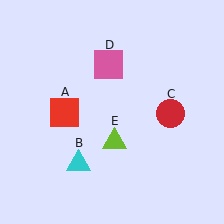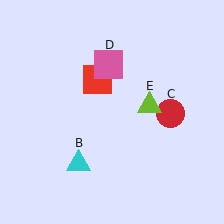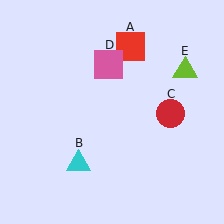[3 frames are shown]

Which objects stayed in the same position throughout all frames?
Cyan triangle (object B) and red circle (object C) and pink square (object D) remained stationary.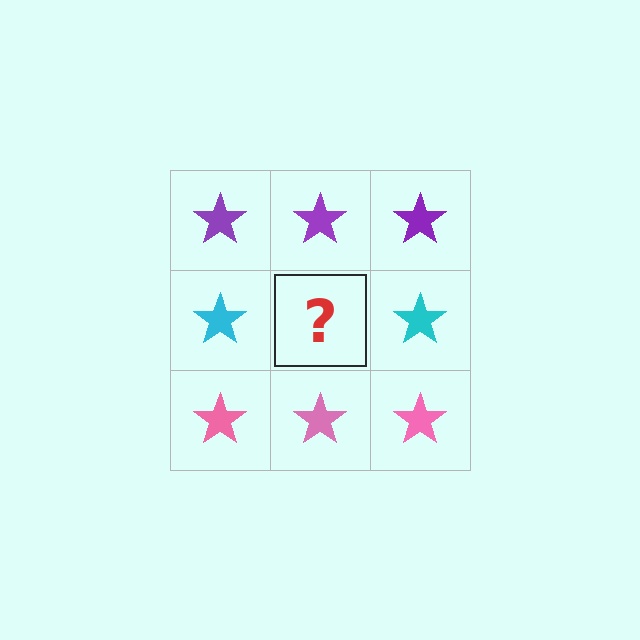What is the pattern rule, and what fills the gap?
The rule is that each row has a consistent color. The gap should be filled with a cyan star.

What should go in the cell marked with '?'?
The missing cell should contain a cyan star.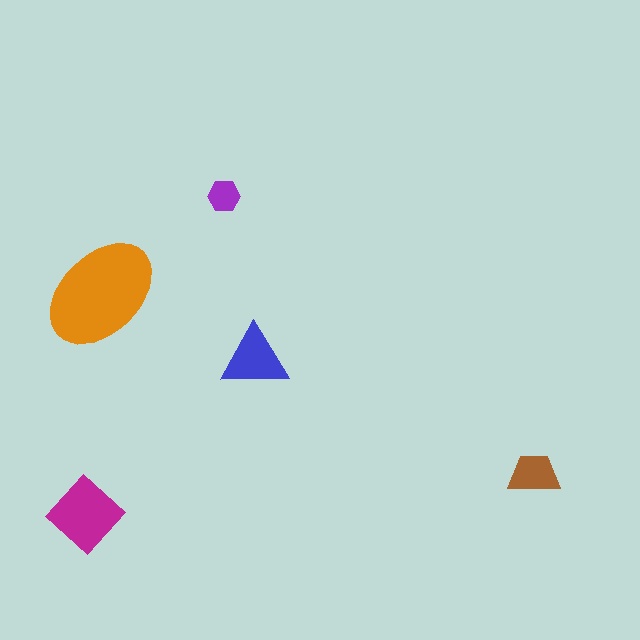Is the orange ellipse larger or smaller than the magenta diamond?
Larger.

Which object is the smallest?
The purple hexagon.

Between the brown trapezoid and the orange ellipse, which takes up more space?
The orange ellipse.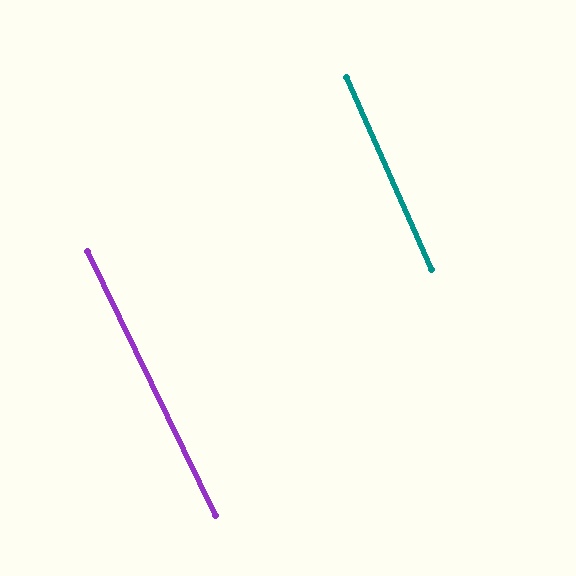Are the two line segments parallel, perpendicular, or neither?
Parallel — their directions differ by only 1.8°.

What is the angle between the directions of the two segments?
Approximately 2 degrees.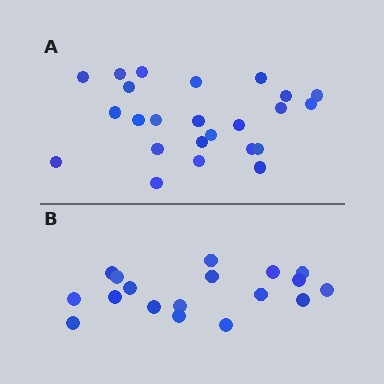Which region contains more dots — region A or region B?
Region A (the top region) has more dots.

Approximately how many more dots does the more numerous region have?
Region A has about 6 more dots than region B.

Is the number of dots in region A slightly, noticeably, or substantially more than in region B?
Region A has noticeably more, but not dramatically so. The ratio is roughly 1.3 to 1.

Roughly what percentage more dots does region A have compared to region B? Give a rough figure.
About 35% more.